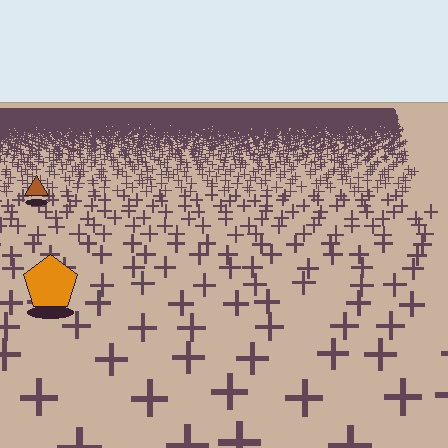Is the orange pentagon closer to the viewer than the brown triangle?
Yes. The orange pentagon is closer — you can tell from the texture gradient: the ground texture is coarser near it.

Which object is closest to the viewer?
The orange pentagon is closest. The texture marks near it are larger and more spread out.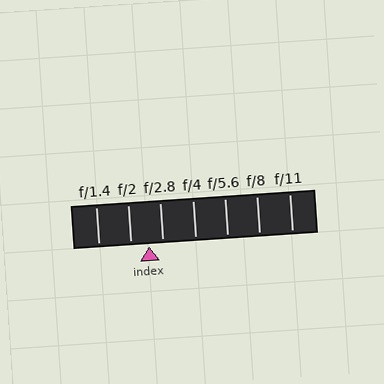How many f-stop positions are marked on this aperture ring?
There are 7 f-stop positions marked.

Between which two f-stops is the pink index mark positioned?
The index mark is between f/2 and f/2.8.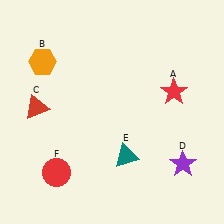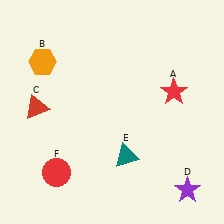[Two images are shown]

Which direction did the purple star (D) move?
The purple star (D) moved down.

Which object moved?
The purple star (D) moved down.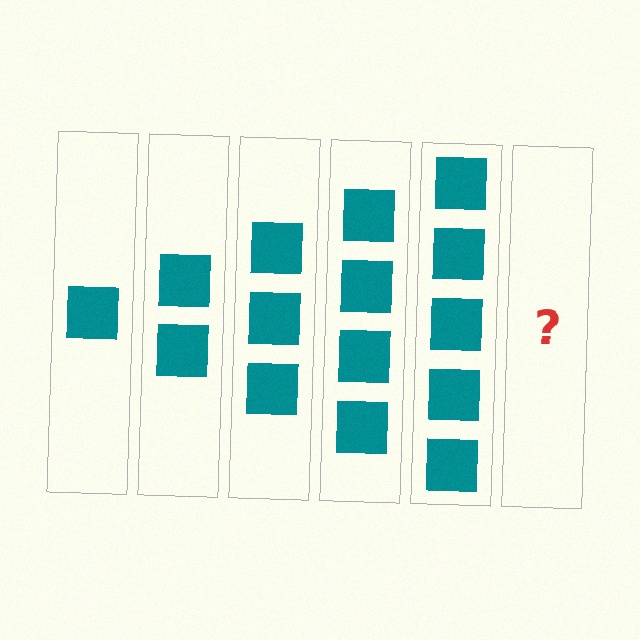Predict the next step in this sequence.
The next step is 6 squares.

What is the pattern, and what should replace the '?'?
The pattern is that each step adds one more square. The '?' should be 6 squares.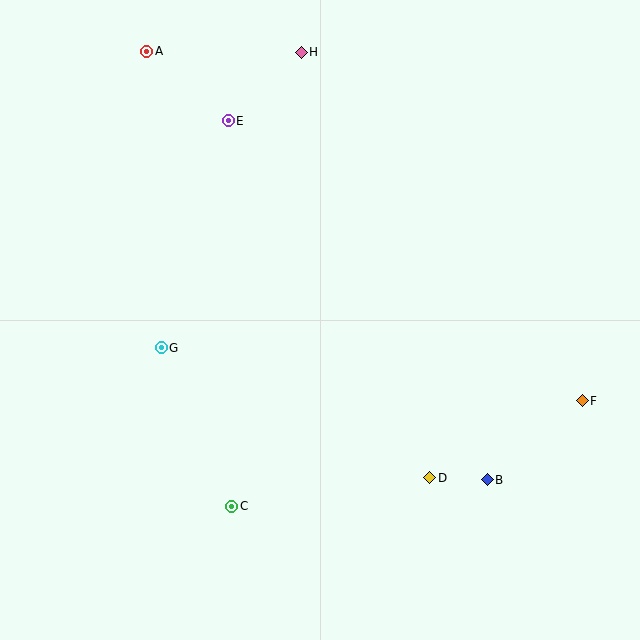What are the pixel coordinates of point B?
Point B is at (487, 480).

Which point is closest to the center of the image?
Point G at (161, 348) is closest to the center.